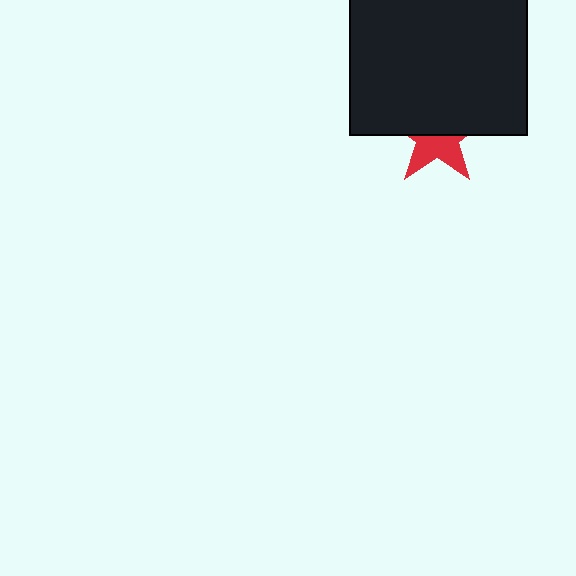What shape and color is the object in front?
The object in front is a black rectangle.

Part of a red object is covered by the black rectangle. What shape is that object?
It is a star.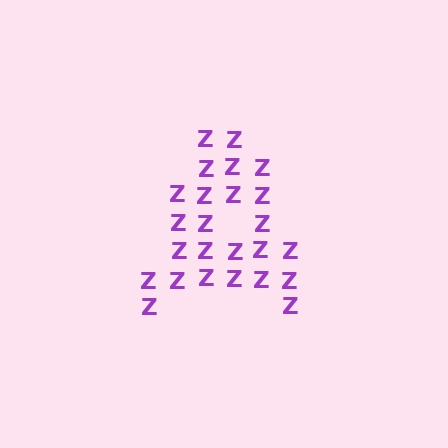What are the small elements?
The small elements are letter Z's.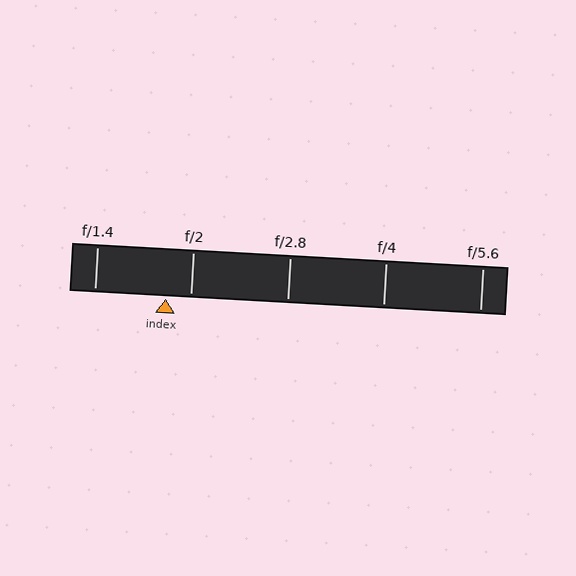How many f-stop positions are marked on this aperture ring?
There are 5 f-stop positions marked.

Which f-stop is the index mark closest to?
The index mark is closest to f/2.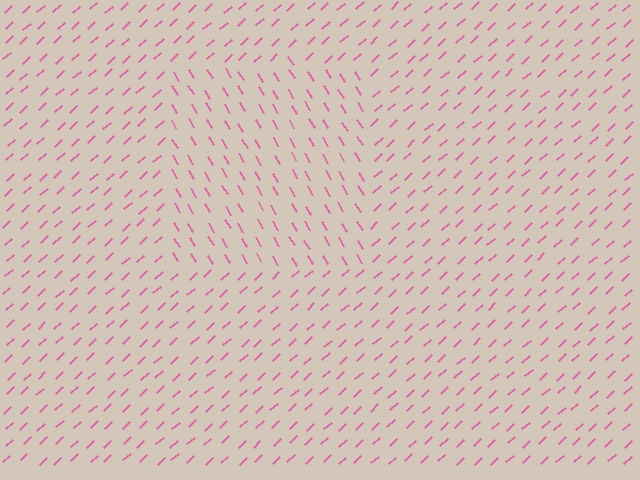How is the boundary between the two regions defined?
The boundary is defined purely by a change in line orientation (approximately 78 degrees difference). All lines are the same color and thickness.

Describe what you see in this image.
The image is filled with small pink line segments. A rectangle region in the image has lines oriented differently from the surrounding lines, creating a visible texture boundary.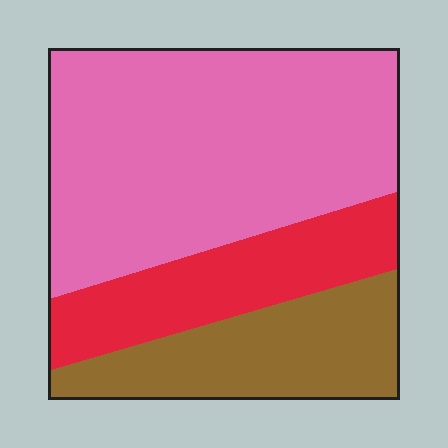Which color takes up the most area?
Pink, at roughly 55%.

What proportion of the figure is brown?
Brown takes up about one quarter (1/4) of the figure.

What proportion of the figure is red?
Red takes up about one fifth (1/5) of the figure.